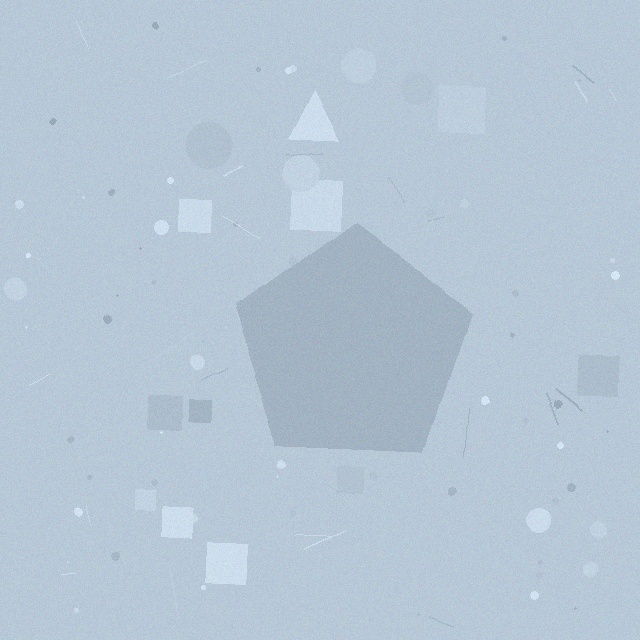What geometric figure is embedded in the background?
A pentagon is embedded in the background.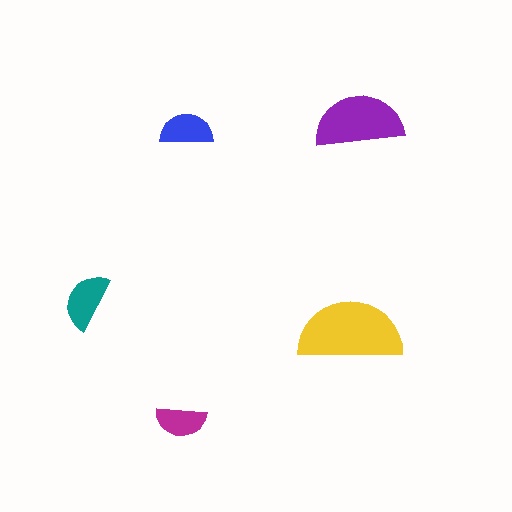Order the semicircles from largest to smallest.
the yellow one, the purple one, the teal one, the blue one, the magenta one.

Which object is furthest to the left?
The teal semicircle is leftmost.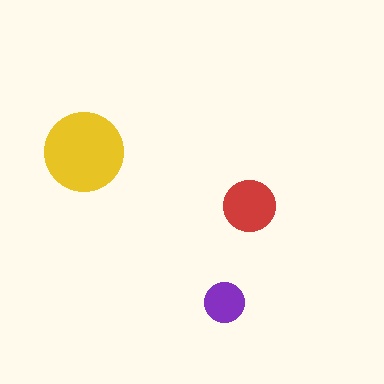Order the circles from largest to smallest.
the yellow one, the red one, the purple one.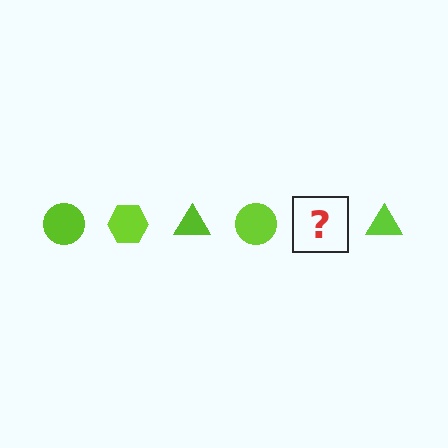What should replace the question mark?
The question mark should be replaced with a lime hexagon.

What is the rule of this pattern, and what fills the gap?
The rule is that the pattern cycles through circle, hexagon, triangle shapes in lime. The gap should be filled with a lime hexagon.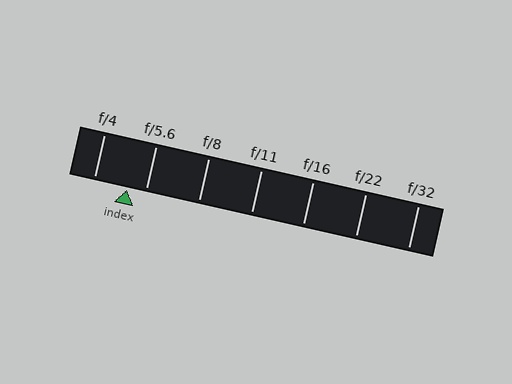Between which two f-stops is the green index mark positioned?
The index mark is between f/4 and f/5.6.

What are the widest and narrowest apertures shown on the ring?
The widest aperture shown is f/4 and the narrowest is f/32.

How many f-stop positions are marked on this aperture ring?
There are 7 f-stop positions marked.